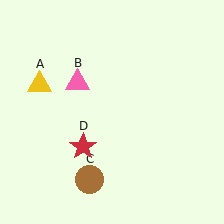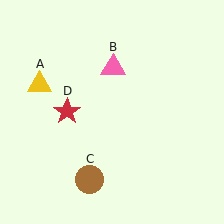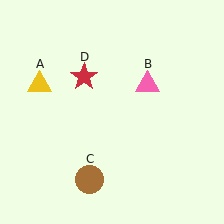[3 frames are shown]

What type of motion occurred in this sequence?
The pink triangle (object B), red star (object D) rotated clockwise around the center of the scene.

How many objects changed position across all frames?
2 objects changed position: pink triangle (object B), red star (object D).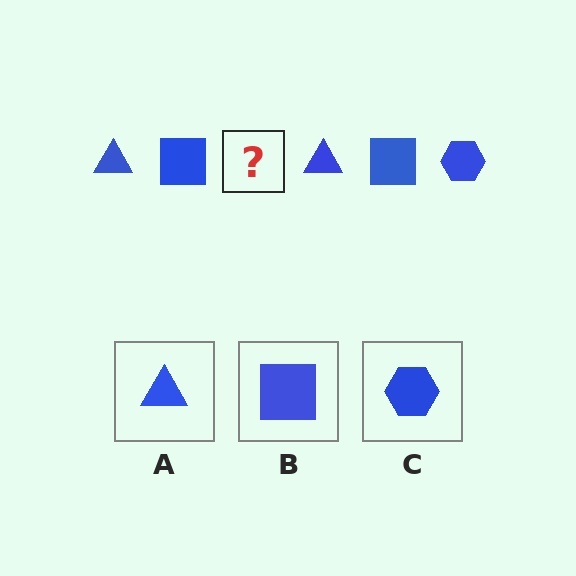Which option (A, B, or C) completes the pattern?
C.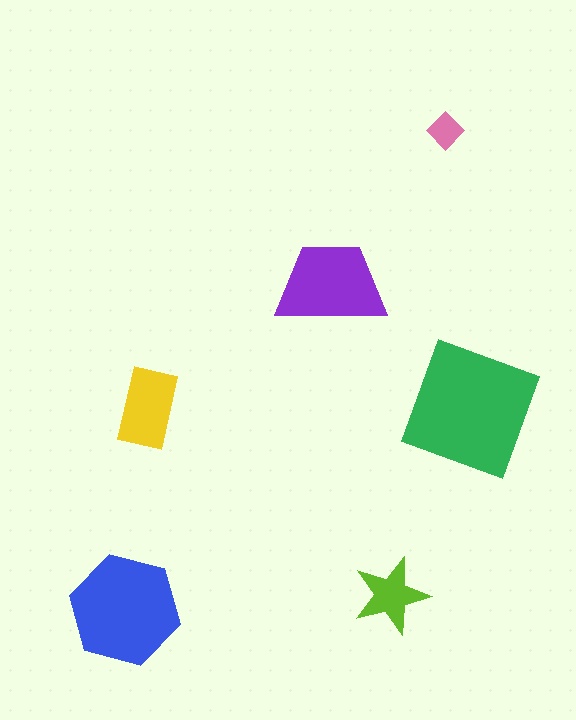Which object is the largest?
The green square.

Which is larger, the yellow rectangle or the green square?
The green square.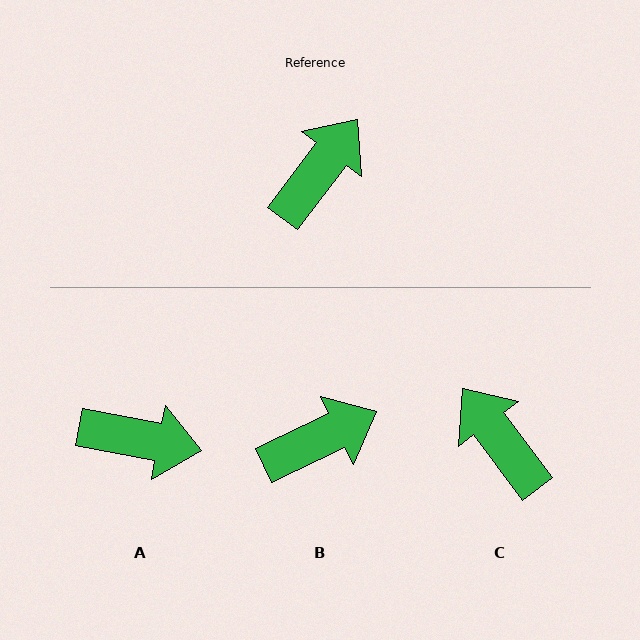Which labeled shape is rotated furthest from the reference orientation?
C, about 74 degrees away.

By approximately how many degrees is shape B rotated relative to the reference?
Approximately 27 degrees clockwise.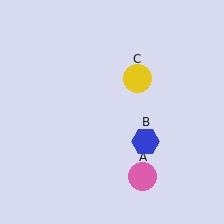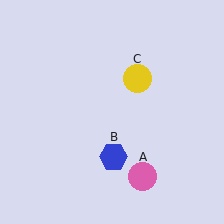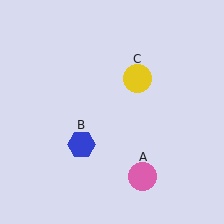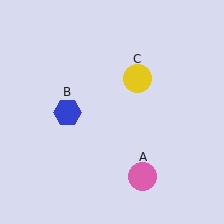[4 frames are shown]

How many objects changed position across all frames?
1 object changed position: blue hexagon (object B).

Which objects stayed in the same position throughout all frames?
Pink circle (object A) and yellow circle (object C) remained stationary.